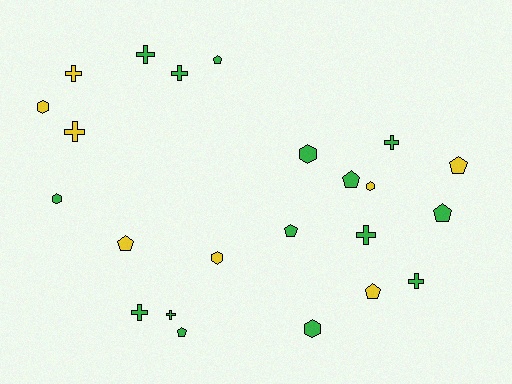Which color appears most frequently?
Green, with 15 objects.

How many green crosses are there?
There are 7 green crosses.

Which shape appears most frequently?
Cross, with 9 objects.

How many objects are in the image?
There are 23 objects.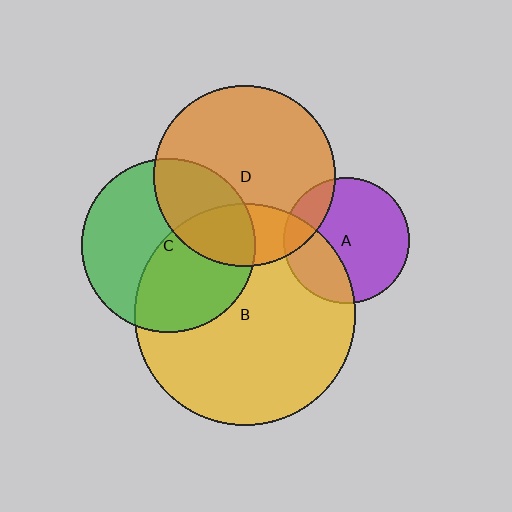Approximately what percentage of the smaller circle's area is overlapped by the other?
Approximately 15%.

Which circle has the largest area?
Circle B (yellow).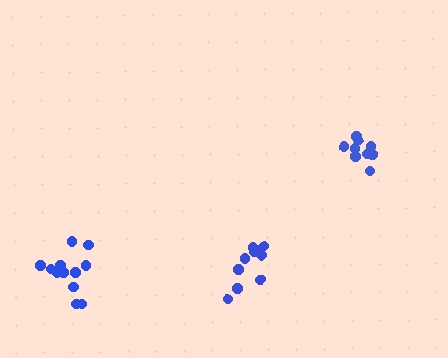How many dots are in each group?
Group 1: 9 dots, Group 2: 9 dots, Group 3: 12 dots (30 total).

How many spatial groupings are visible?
There are 3 spatial groupings.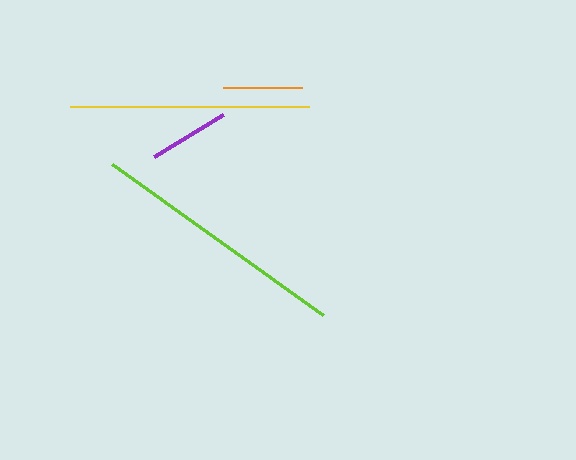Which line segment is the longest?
The lime line is the longest at approximately 260 pixels.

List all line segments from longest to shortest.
From longest to shortest: lime, yellow, purple, orange.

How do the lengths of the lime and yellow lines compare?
The lime and yellow lines are approximately the same length.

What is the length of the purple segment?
The purple segment is approximately 81 pixels long.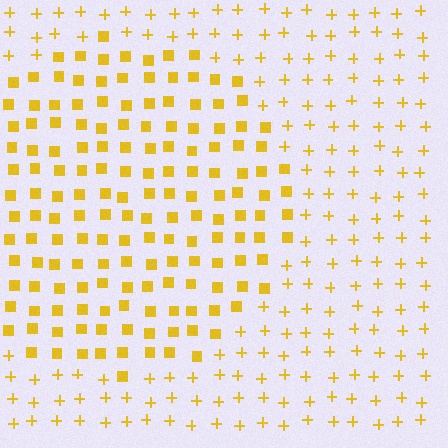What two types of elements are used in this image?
The image uses squares inside the circle region and plus signs outside it.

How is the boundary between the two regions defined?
The boundary is defined by a change in element shape: squares inside vs. plus signs outside. All elements share the same color and spacing.